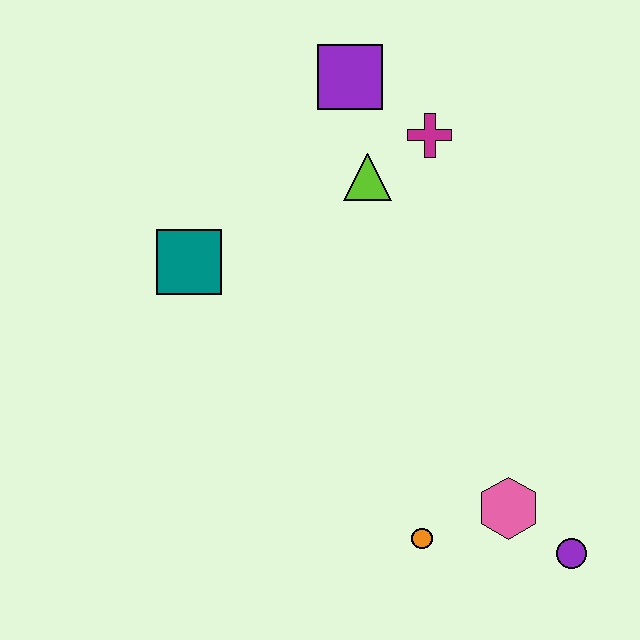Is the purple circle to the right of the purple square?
Yes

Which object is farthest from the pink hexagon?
The purple square is farthest from the pink hexagon.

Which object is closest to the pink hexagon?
The purple circle is closest to the pink hexagon.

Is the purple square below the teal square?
No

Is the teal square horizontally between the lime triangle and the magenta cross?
No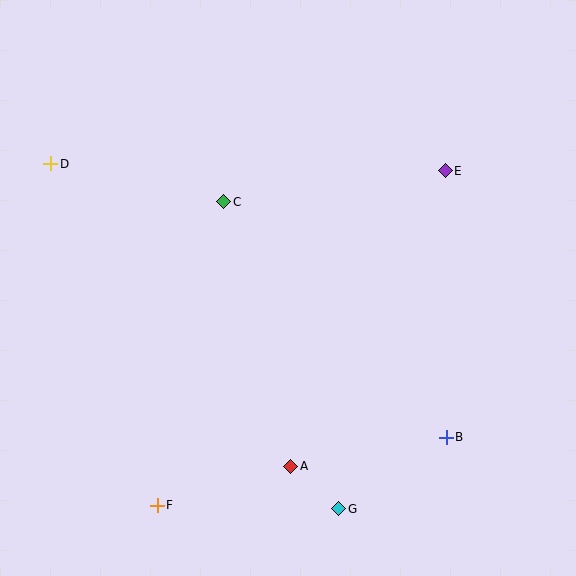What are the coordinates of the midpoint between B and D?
The midpoint between B and D is at (249, 301).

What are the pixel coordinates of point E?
Point E is at (445, 171).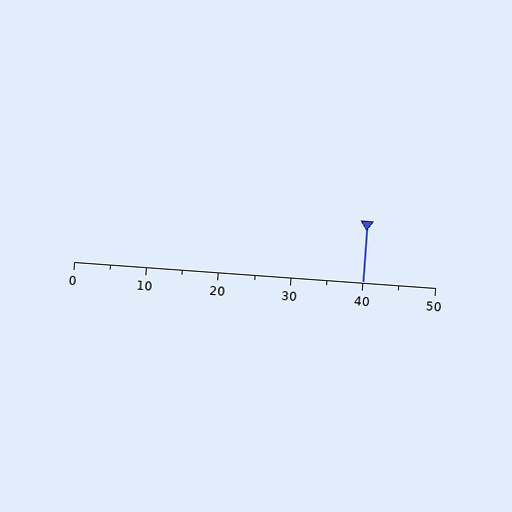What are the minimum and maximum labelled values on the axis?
The axis runs from 0 to 50.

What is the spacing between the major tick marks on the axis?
The major ticks are spaced 10 apart.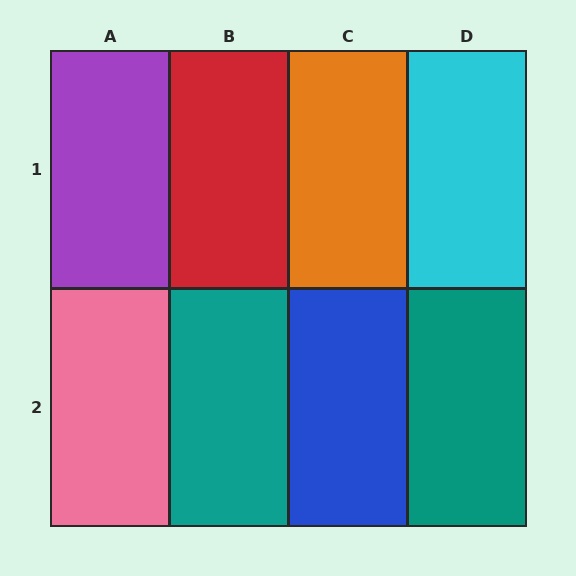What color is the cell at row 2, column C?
Blue.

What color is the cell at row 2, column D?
Teal.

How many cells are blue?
1 cell is blue.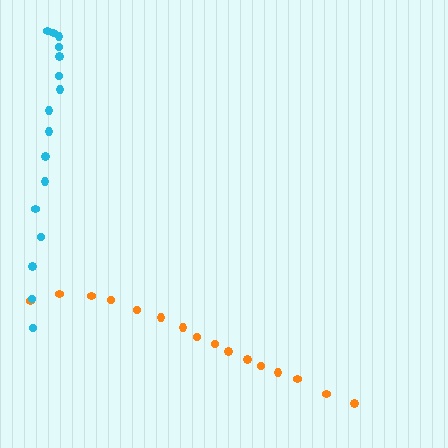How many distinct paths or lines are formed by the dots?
There are 2 distinct paths.